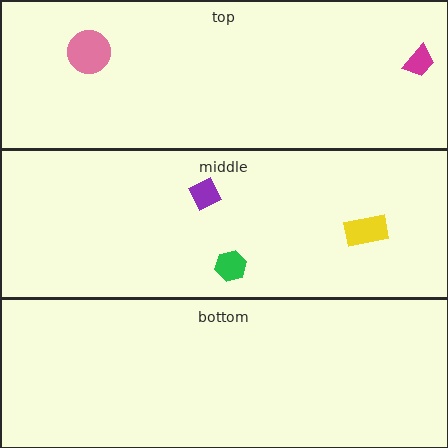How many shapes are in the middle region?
3.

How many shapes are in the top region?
2.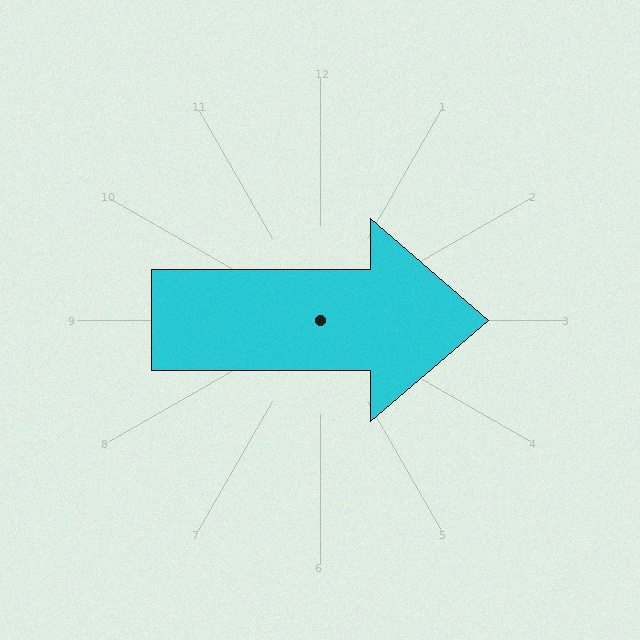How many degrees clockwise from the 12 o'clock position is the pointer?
Approximately 90 degrees.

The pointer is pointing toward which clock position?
Roughly 3 o'clock.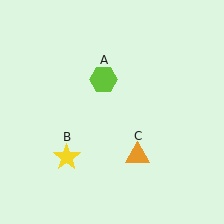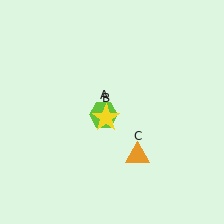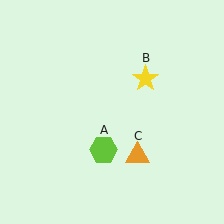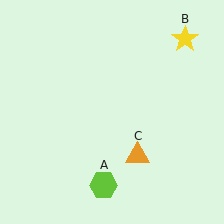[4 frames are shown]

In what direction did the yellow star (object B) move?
The yellow star (object B) moved up and to the right.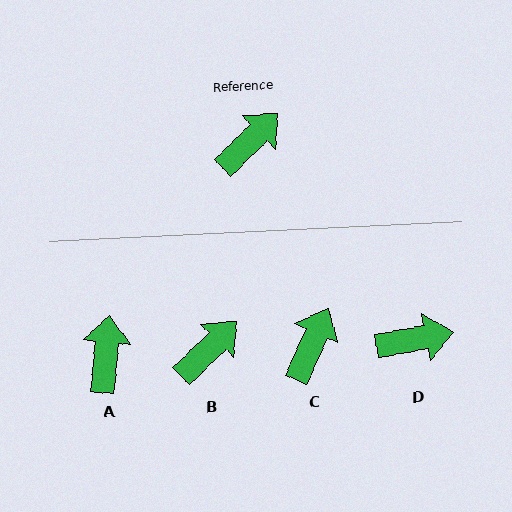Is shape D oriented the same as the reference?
No, it is off by about 34 degrees.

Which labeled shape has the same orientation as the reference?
B.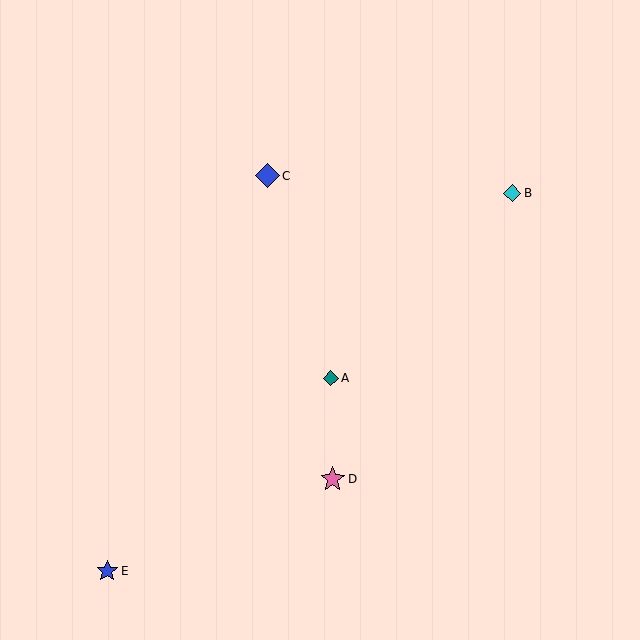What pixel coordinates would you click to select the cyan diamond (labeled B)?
Click at (512, 193) to select the cyan diamond B.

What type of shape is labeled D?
Shape D is a pink star.